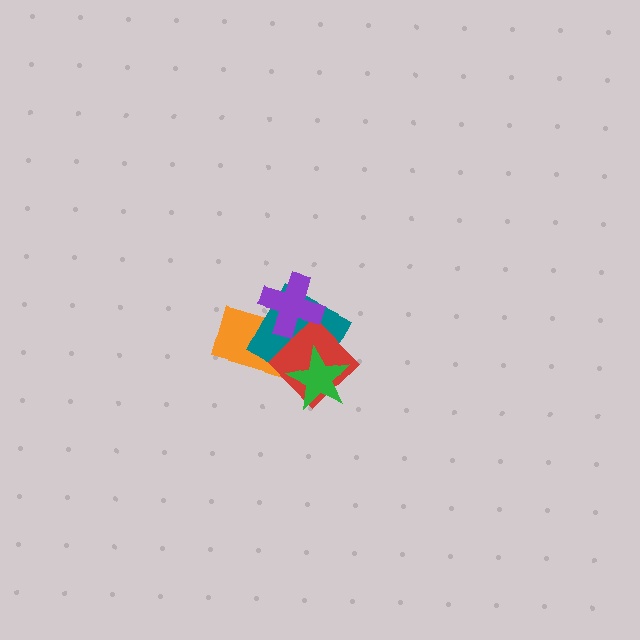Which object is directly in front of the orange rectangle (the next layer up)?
The teal square is directly in front of the orange rectangle.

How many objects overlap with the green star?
2 objects overlap with the green star.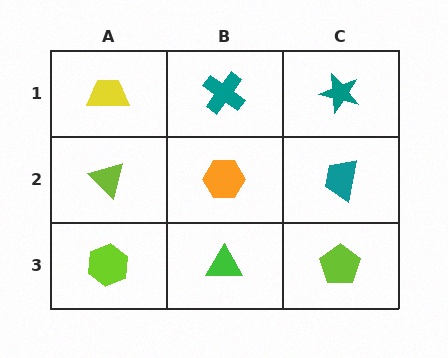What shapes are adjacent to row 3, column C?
A teal trapezoid (row 2, column C), a green triangle (row 3, column B).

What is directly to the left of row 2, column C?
An orange hexagon.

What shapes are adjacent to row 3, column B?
An orange hexagon (row 2, column B), a lime hexagon (row 3, column A), a lime pentagon (row 3, column C).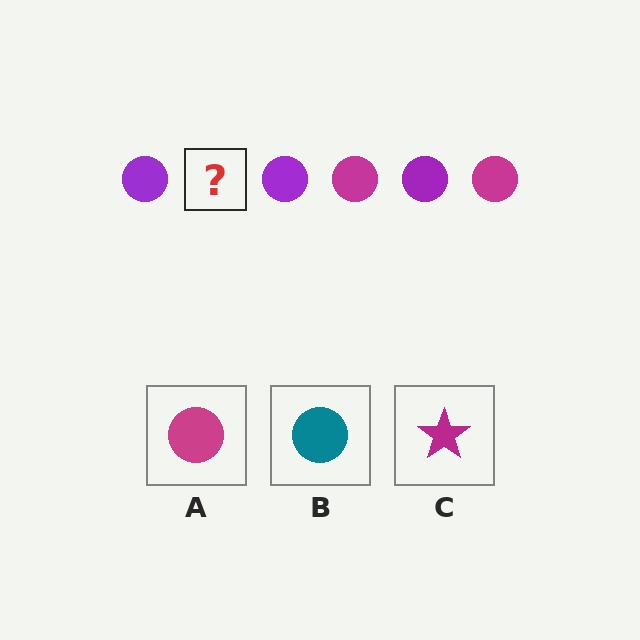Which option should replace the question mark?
Option A.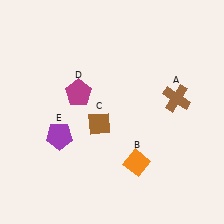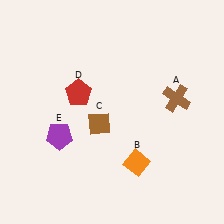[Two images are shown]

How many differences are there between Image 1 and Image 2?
There is 1 difference between the two images.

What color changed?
The pentagon (D) changed from magenta in Image 1 to red in Image 2.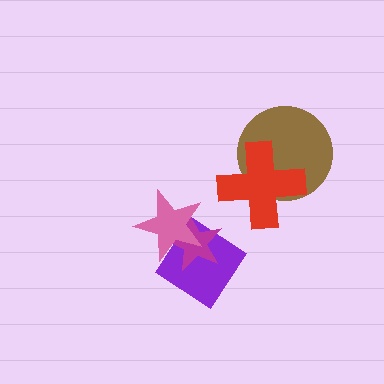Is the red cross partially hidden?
No, no other shape covers it.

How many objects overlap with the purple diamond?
2 objects overlap with the purple diamond.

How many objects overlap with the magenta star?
2 objects overlap with the magenta star.